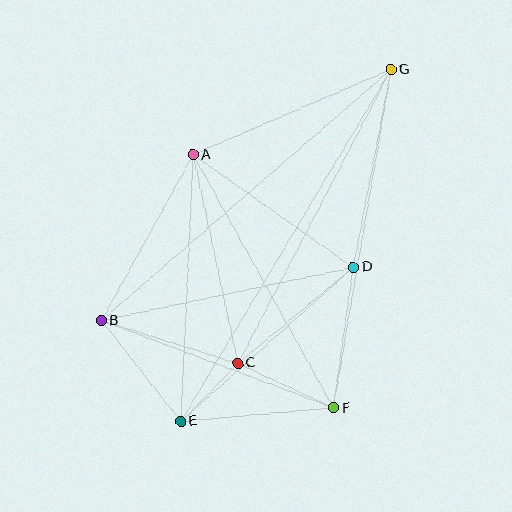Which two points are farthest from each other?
Points E and G are farthest from each other.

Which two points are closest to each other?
Points C and E are closest to each other.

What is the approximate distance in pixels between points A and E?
The distance between A and E is approximately 267 pixels.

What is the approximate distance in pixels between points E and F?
The distance between E and F is approximately 154 pixels.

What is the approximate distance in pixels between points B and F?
The distance between B and F is approximately 248 pixels.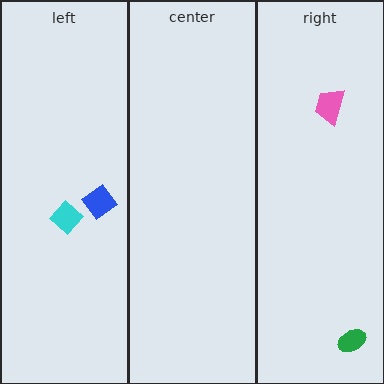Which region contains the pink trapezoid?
The right region.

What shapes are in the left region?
The cyan diamond, the blue diamond.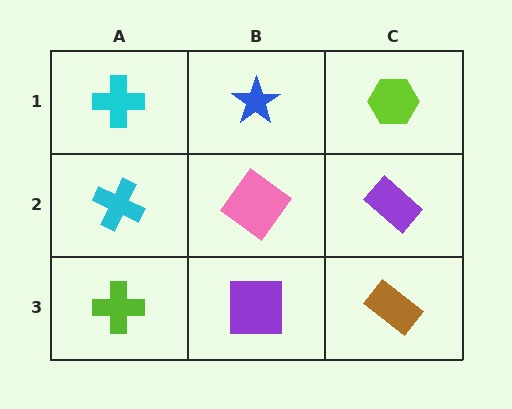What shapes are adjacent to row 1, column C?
A purple rectangle (row 2, column C), a blue star (row 1, column B).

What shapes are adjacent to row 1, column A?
A cyan cross (row 2, column A), a blue star (row 1, column B).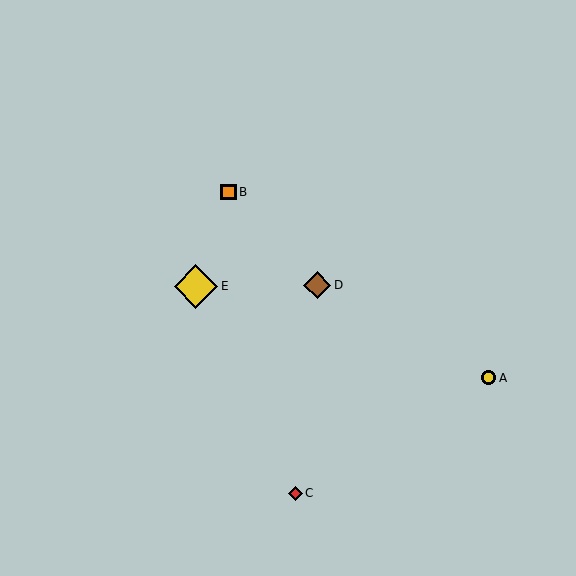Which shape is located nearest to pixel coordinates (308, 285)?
The brown diamond (labeled D) at (317, 285) is nearest to that location.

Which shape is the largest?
The yellow diamond (labeled E) is the largest.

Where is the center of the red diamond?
The center of the red diamond is at (295, 493).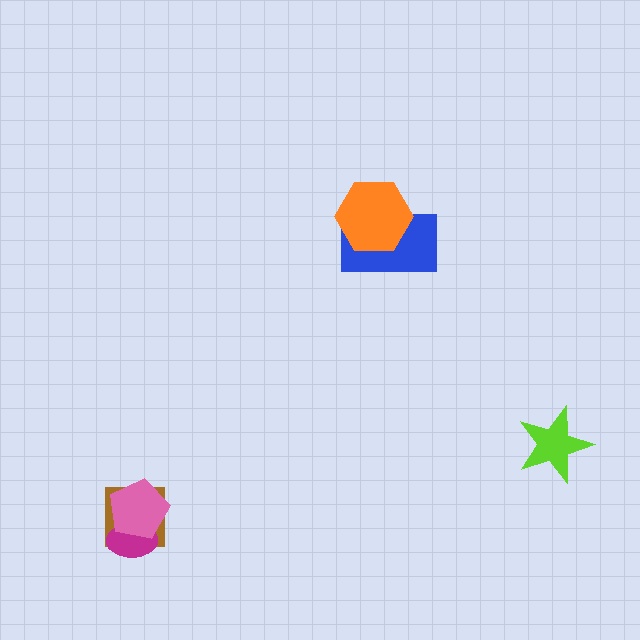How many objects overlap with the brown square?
2 objects overlap with the brown square.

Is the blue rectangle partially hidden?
Yes, it is partially covered by another shape.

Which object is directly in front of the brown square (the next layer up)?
The magenta ellipse is directly in front of the brown square.